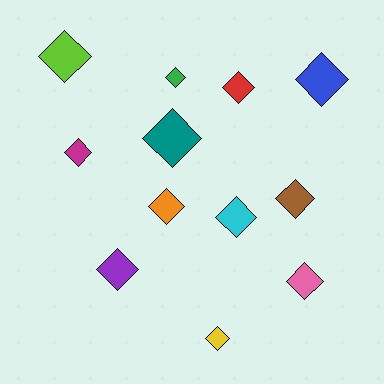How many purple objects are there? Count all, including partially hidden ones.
There is 1 purple object.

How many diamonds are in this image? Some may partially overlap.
There are 12 diamonds.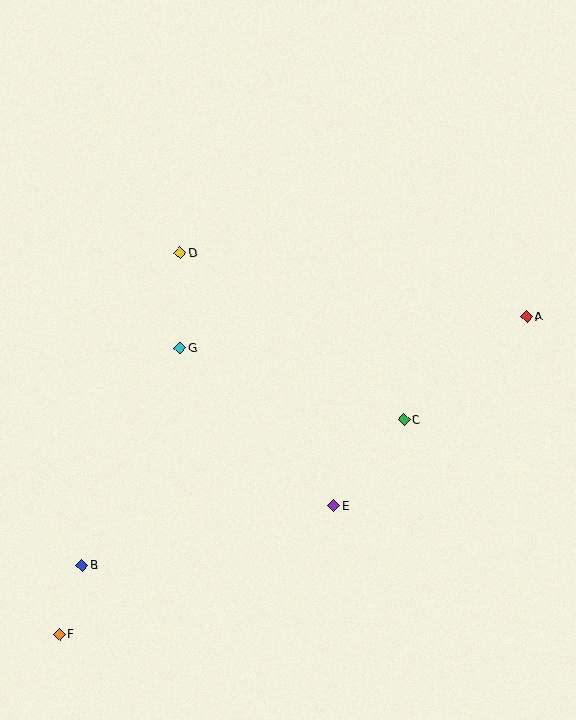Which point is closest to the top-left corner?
Point D is closest to the top-left corner.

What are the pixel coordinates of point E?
Point E is at (334, 506).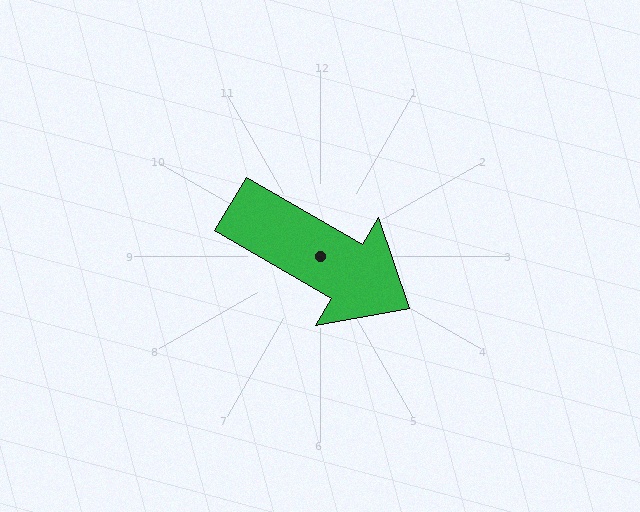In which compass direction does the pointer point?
Southeast.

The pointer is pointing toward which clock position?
Roughly 4 o'clock.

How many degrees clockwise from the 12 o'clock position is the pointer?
Approximately 120 degrees.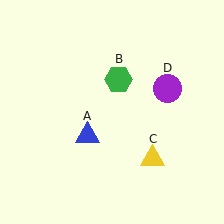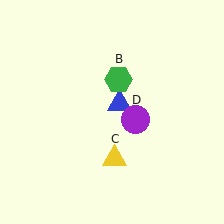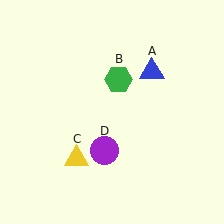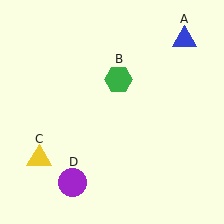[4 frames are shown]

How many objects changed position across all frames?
3 objects changed position: blue triangle (object A), yellow triangle (object C), purple circle (object D).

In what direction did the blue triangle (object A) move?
The blue triangle (object A) moved up and to the right.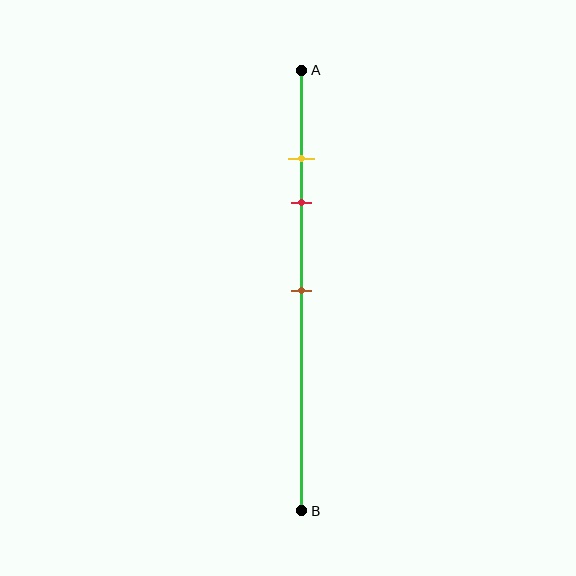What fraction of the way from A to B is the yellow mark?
The yellow mark is approximately 20% (0.2) of the way from A to B.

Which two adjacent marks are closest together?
The yellow and red marks are the closest adjacent pair.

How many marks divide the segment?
There are 3 marks dividing the segment.